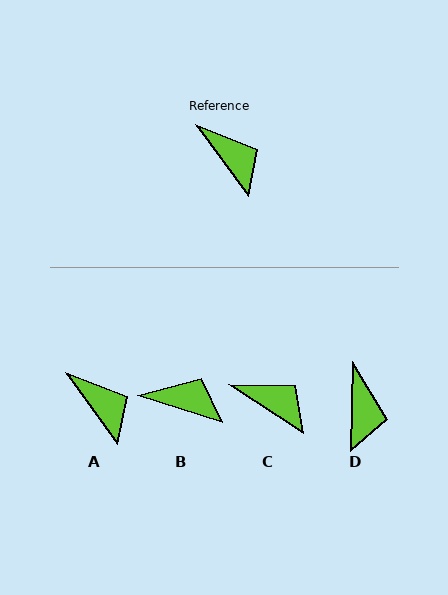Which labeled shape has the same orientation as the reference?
A.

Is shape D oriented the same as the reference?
No, it is off by about 38 degrees.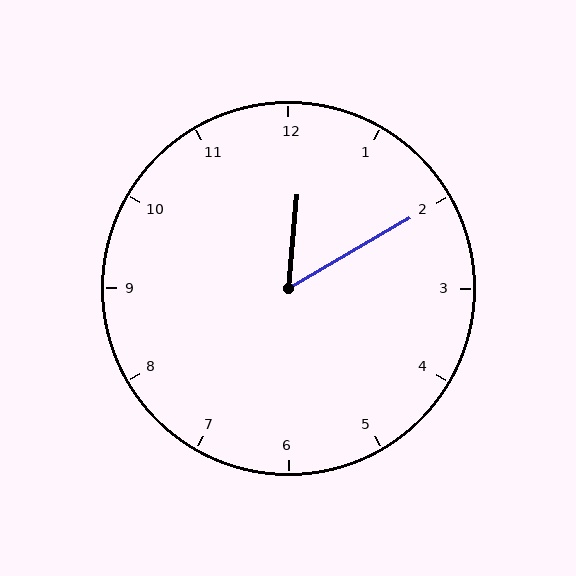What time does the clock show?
12:10.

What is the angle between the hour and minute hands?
Approximately 55 degrees.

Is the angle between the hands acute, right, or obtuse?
It is acute.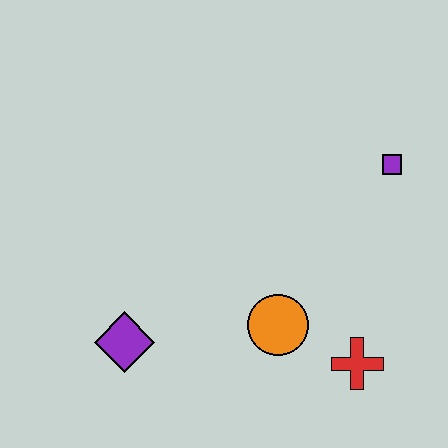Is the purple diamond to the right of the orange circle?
No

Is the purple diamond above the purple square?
No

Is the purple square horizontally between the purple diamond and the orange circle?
No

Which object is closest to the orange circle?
The red cross is closest to the orange circle.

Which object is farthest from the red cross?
The purple diamond is farthest from the red cross.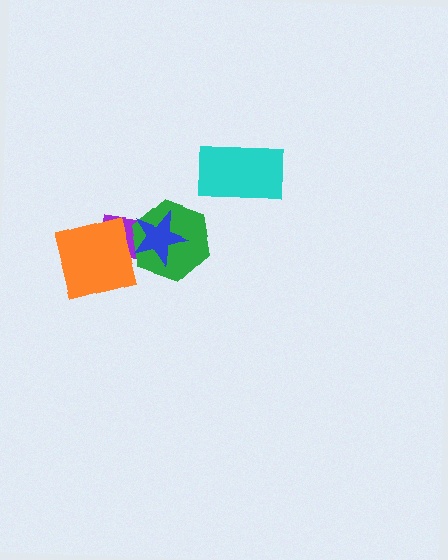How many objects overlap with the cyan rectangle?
0 objects overlap with the cyan rectangle.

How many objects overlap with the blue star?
3 objects overlap with the blue star.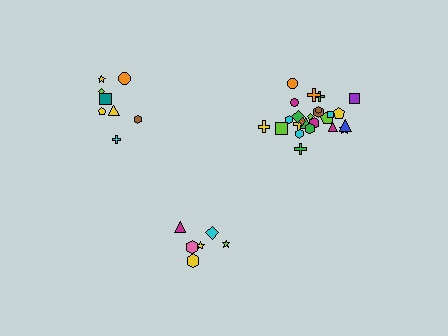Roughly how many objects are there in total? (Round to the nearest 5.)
Roughly 40 objects in total.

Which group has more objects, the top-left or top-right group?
The top-right group.